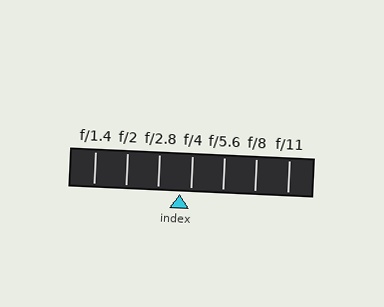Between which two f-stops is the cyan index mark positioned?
The index mark is between f/2.8 and f/4.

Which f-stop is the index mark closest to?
The index mark is closest to f/4.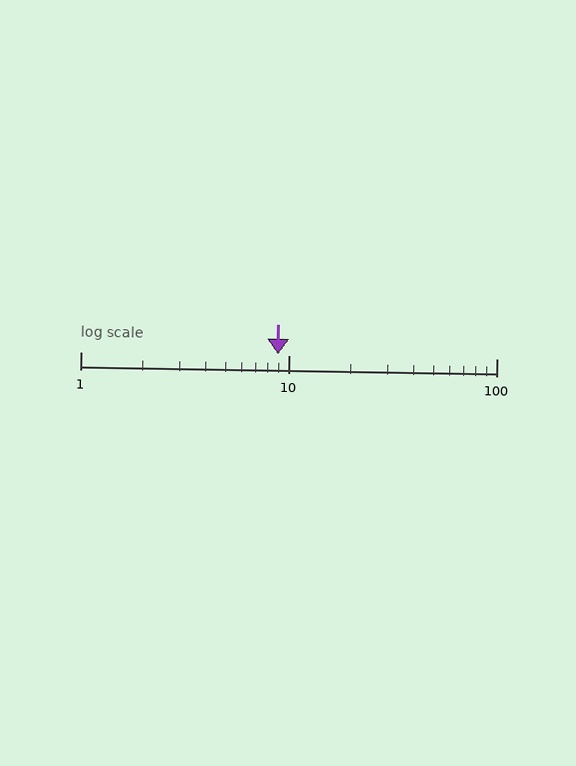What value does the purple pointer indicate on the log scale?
The pointer indicates approximately 8.9.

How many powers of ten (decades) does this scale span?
The scale spans 2 decades, from 1 to 100.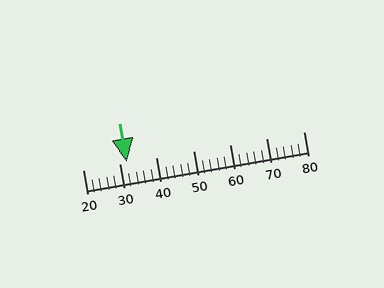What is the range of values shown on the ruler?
The ruler shows values from 20 to 80.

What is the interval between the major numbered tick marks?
The major tick marks are spaced 10 units apart.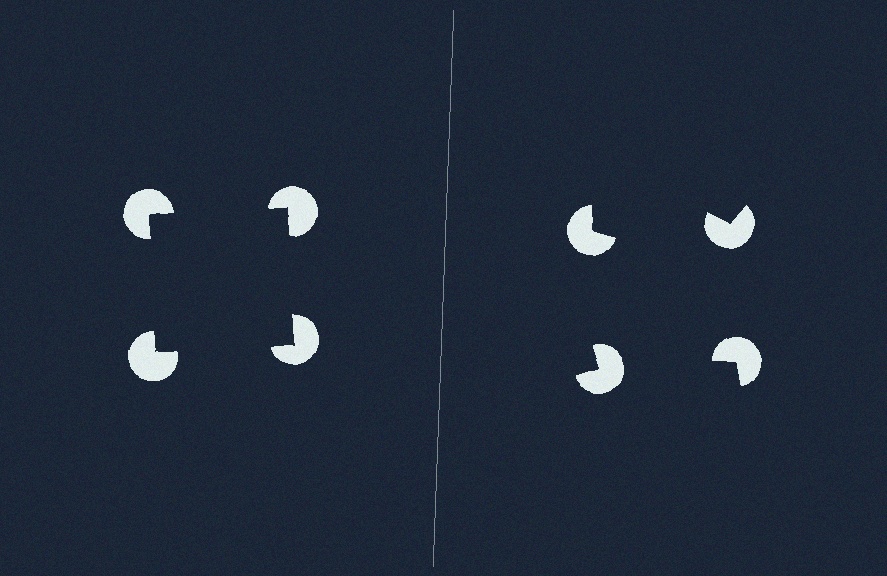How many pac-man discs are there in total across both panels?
8 — 4 on each side.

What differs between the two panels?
The pac-man discs are positioned identically on both sides; only the wedge orientations differ. On the left they align to a square; on the right they are misaligned.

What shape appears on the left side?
An illusory square.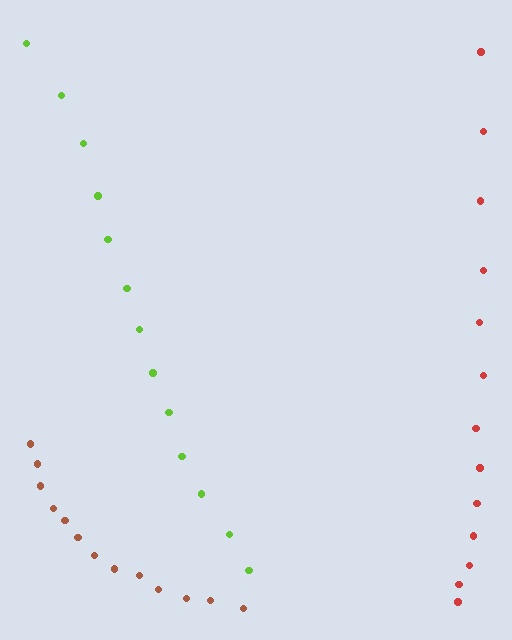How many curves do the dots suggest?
There are 3 distinct paths.